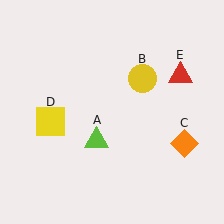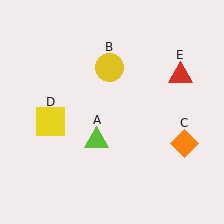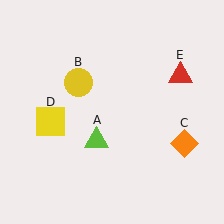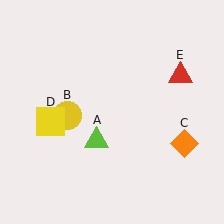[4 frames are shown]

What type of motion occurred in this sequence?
The yellow circle (object B) rotated counterclockwise around the center of the scene.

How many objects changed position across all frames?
1 object changed position: yellow circle (object B).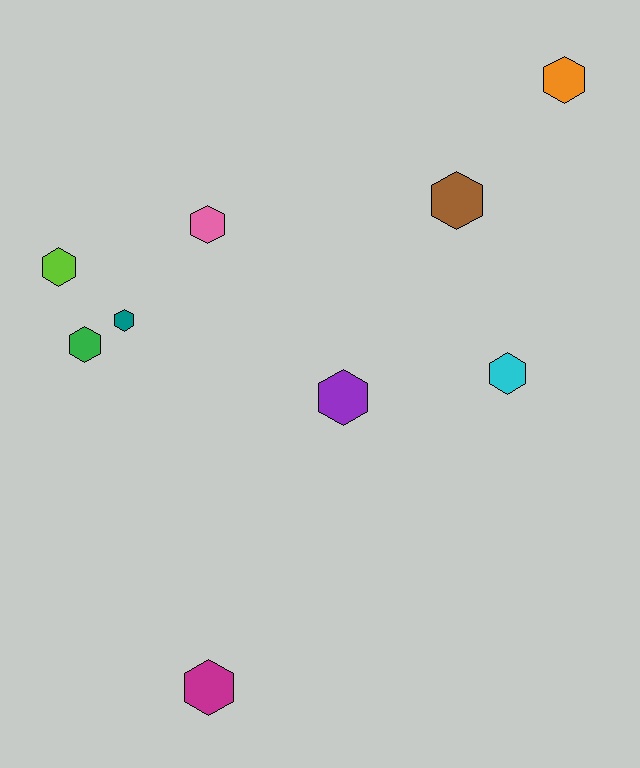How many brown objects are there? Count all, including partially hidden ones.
There is 1 brown object.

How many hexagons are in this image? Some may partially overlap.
There are 9 hexagons.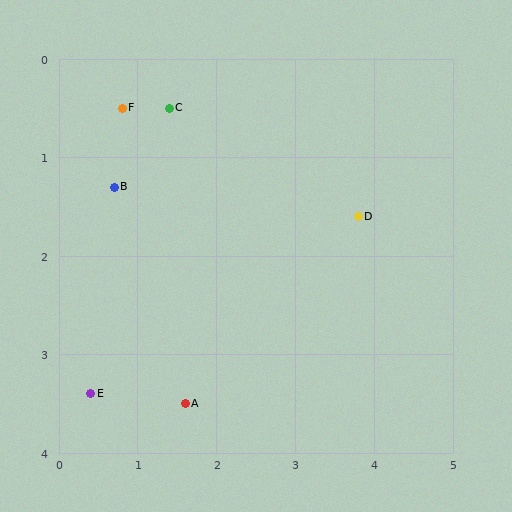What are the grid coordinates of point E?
Point E is at approximately (0.4, 3.4).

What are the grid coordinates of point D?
Point D is at approximately (3.8, 1.6).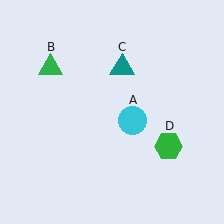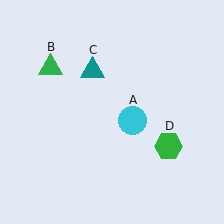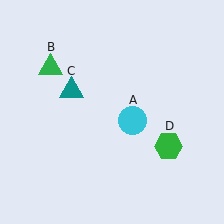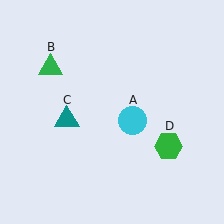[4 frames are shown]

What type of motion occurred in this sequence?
The teal triangle (object C) rotated counterclockwise around the center of the scene.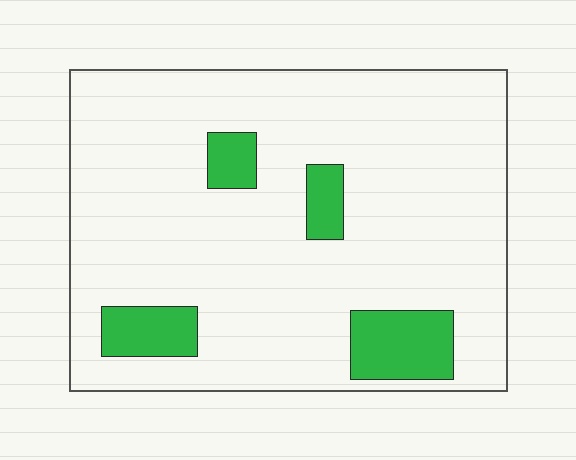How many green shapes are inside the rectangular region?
4.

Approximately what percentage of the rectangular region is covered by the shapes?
Approximately 15%.